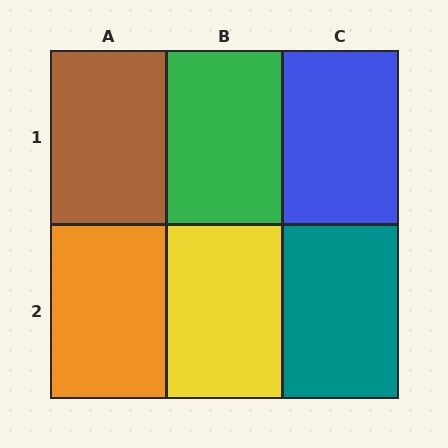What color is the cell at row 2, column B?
Yellow.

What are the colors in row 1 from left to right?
Brown, green, blue.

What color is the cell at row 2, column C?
Teal.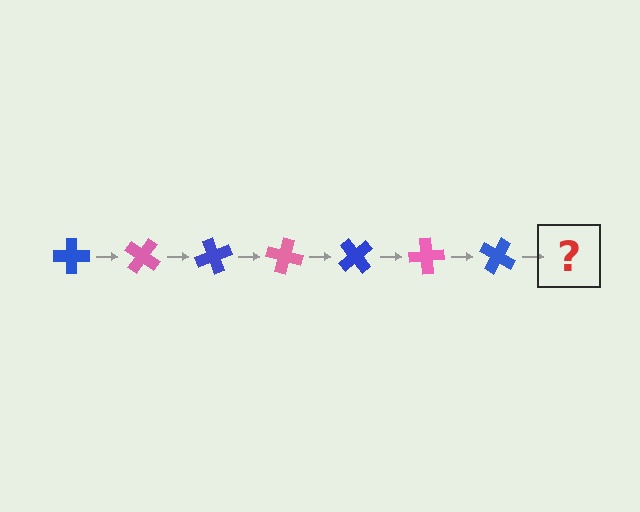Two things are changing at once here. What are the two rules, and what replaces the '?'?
The two rules are that it rotates 35 degrees each step and the color cycles through blue and pink. The '?' should be a pink cross, rotated 245 degrees from the start.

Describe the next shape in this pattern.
It should be a pink cross, rotated 245 degrees from the start.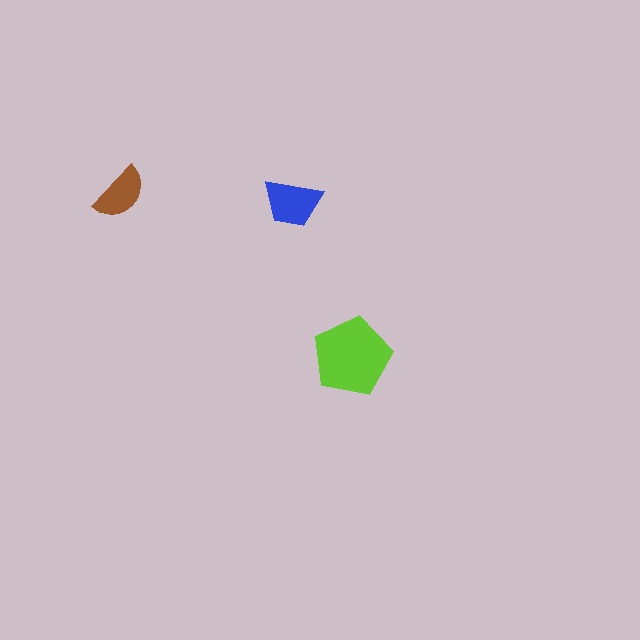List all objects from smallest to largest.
The brown semicircle, the blue trapezoid, the lime pentagon.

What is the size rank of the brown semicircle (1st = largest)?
3rd.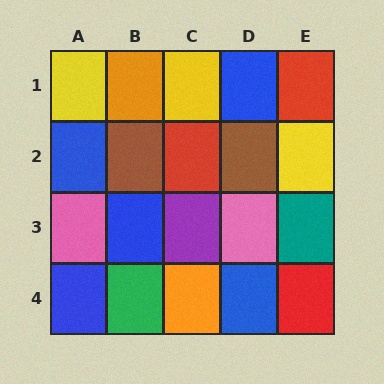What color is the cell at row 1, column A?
Yellow.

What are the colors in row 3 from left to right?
Pink, blue, purple, pink, teal.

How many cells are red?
3 cells are red.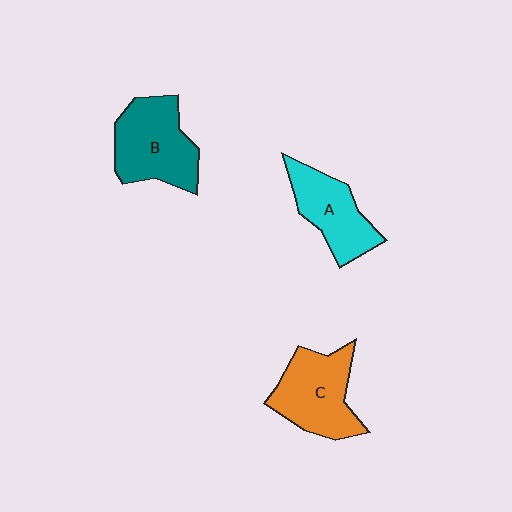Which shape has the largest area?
Shape B (teal).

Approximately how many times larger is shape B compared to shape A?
Approximately 1.3 times.